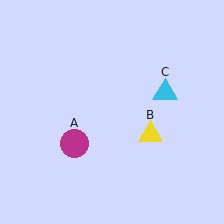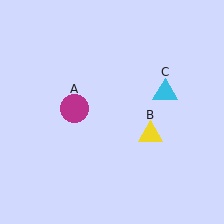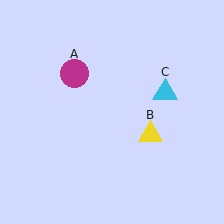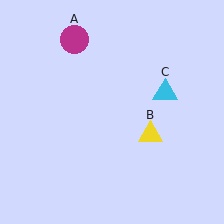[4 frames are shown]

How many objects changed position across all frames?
1 object changed position: magenta circle (object A).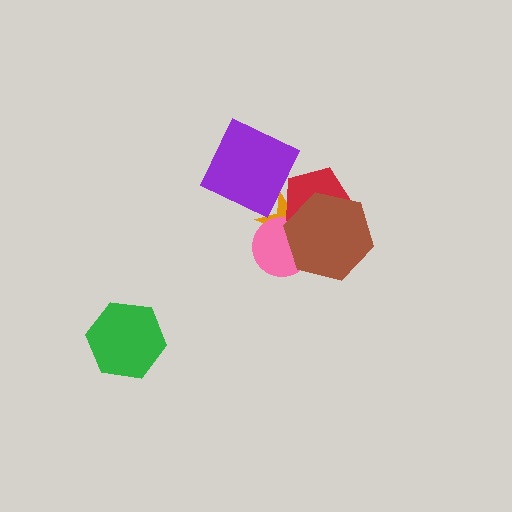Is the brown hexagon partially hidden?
No, no other shape covers it.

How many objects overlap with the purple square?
0 objects overlap with the purple square.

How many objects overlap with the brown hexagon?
3 objects overlap with the brown hexagon.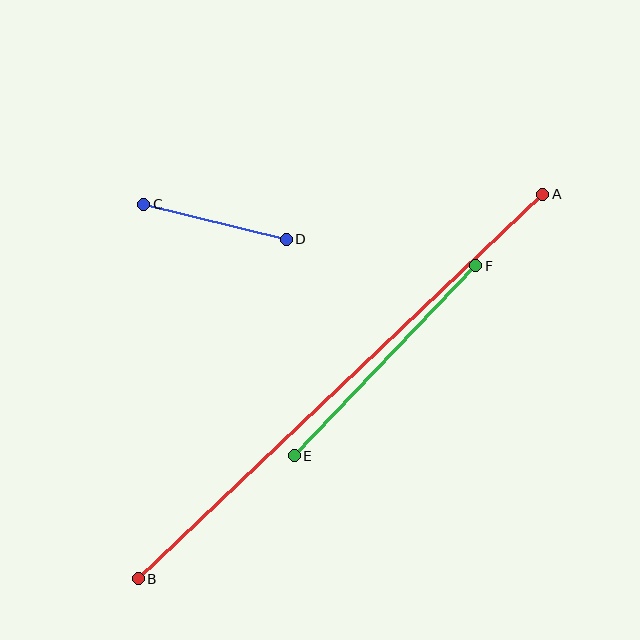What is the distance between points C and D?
The distance is approximately 146 pixels.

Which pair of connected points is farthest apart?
Points A and B are farthest apart.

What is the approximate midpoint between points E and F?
The midpoint is at approximately (385, 361) pixels.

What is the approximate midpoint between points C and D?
The midpoint is at approximately (215, 222) pixels.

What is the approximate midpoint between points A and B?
The midpoint is at approximately (341, 387) pixels.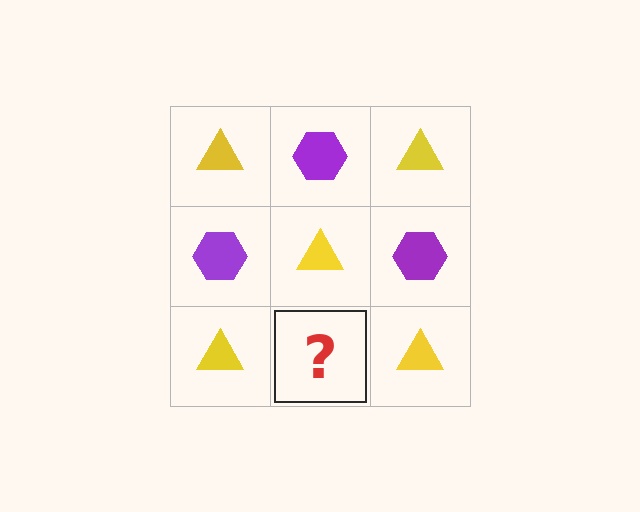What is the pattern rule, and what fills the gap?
The rule is that it alternates yellow triangle and purple hexagon in a checkerboard pattern. The gap should be filled with a purple hexagon.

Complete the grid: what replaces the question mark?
The question mark should be replaced with a purple hexagon.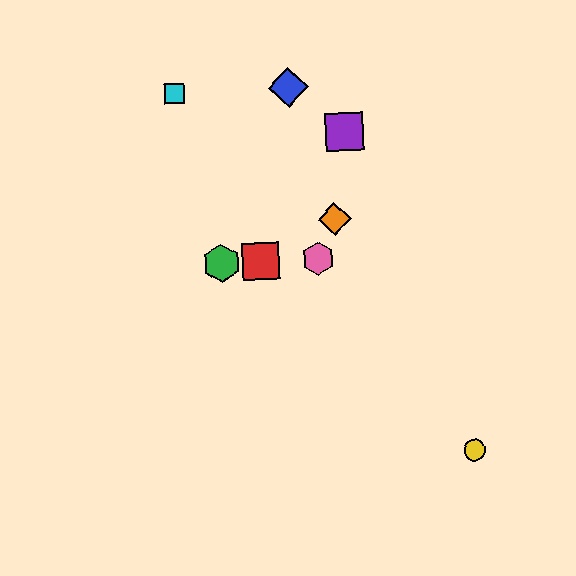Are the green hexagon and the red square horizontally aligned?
Yes, both are at y≈263.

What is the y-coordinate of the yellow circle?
The yellow circle is at y≈450.